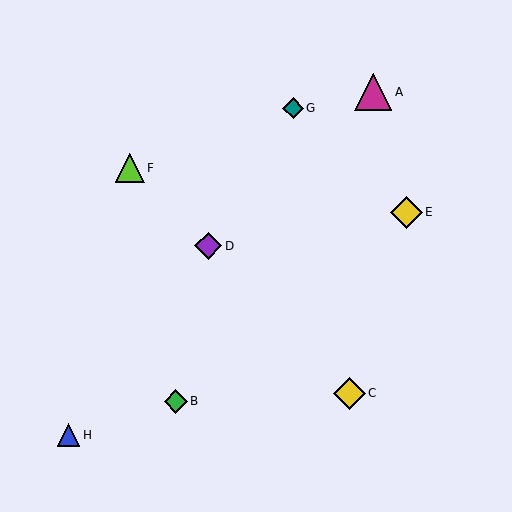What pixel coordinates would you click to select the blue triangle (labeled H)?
Click at (69, 435) to select the blue triangle H.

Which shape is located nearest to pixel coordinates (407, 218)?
The yellow diamond (labeled E) at (407, 212) is nearest to that location.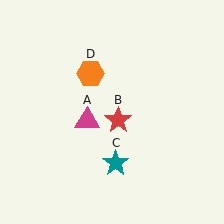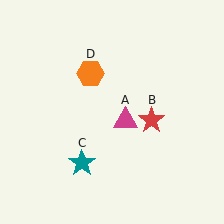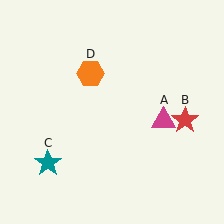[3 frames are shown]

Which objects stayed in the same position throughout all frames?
Orange hexagon (object D) remained stationary.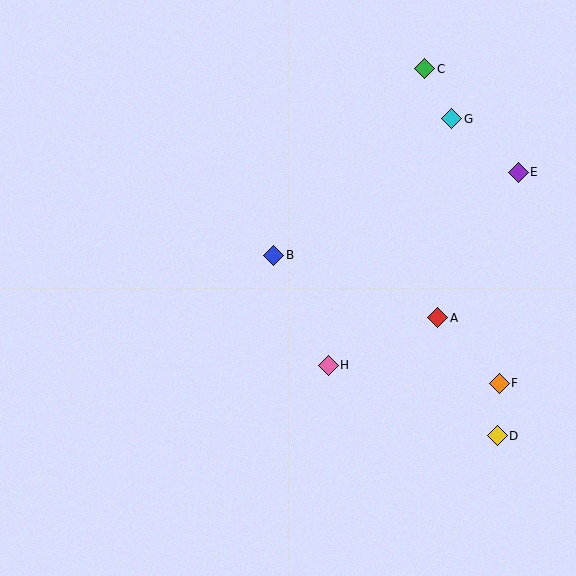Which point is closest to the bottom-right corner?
Point D is closest to the bottom-right corner.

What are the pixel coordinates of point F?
Point F is at (499, 383).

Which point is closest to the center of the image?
Point B at (274, 255) is closest to the center.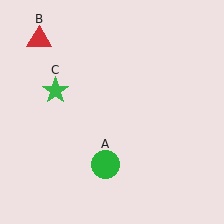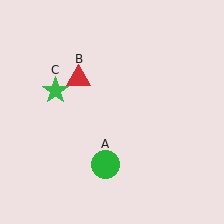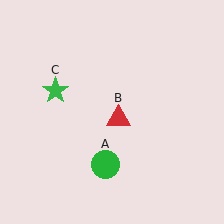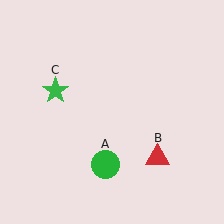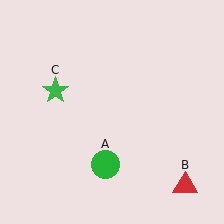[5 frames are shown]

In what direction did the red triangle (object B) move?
The red triangle (object B) moved down and to the right.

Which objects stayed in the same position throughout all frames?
Green circle (object A) and green star (object C) remained stationary.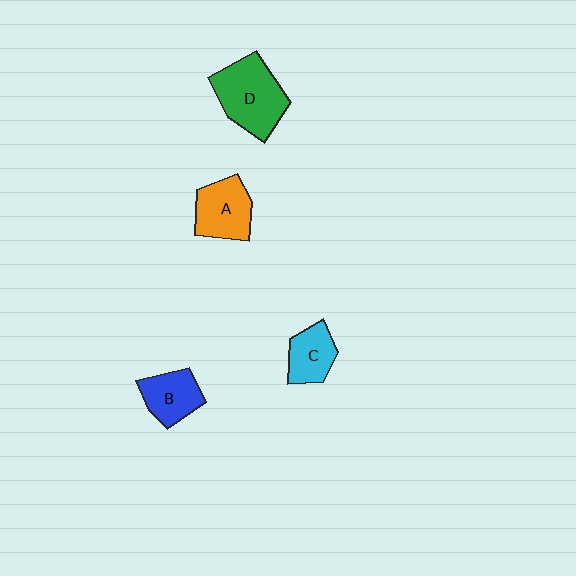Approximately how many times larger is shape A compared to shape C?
Approximately 1.3 times.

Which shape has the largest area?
Shape D (green).